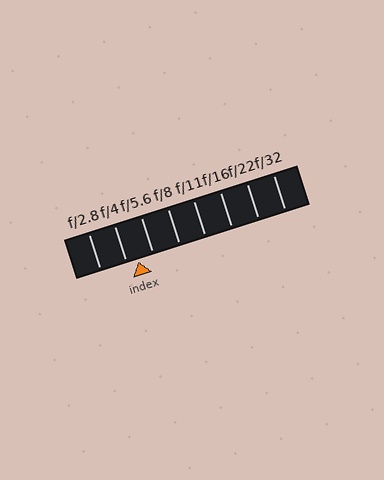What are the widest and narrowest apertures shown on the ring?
The widest aperture shown is f/2.8 and the narrowest is f/32.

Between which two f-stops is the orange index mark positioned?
The index mark is between f/4 and f/5.6.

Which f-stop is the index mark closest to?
The index mark is closest to f/4.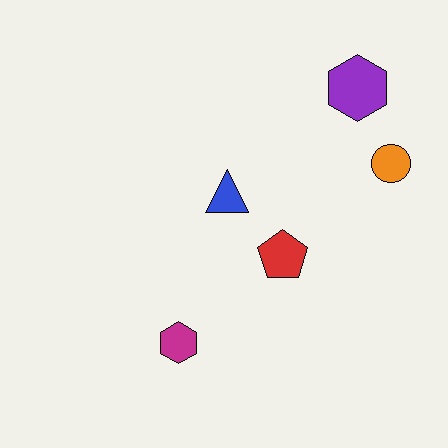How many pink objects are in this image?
There are no pink objects.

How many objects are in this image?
There are 5 objects.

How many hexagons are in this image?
There are 2 hexagons.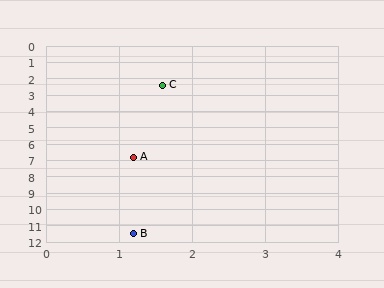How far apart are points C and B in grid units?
Points C and B are about 9.1 grid units apart.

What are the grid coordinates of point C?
Point C is at approximately (1.6, 2.4).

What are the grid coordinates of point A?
Point A is at approximately (1.2, 6.8).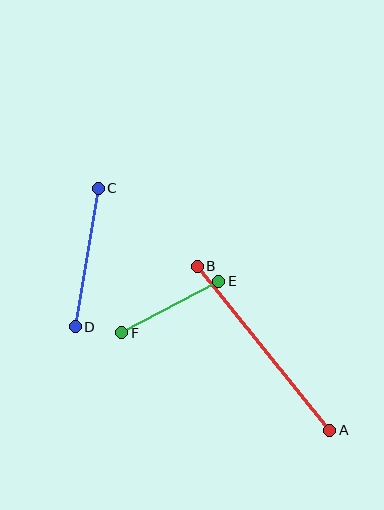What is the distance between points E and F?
The distance is approximately 110 pixels.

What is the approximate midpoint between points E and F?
The midpoint is at approximately (170, 307) pixels.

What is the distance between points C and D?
The distance is approximately 141 pixels.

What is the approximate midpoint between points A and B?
The midpoint is at approximately (263, 348) pixels.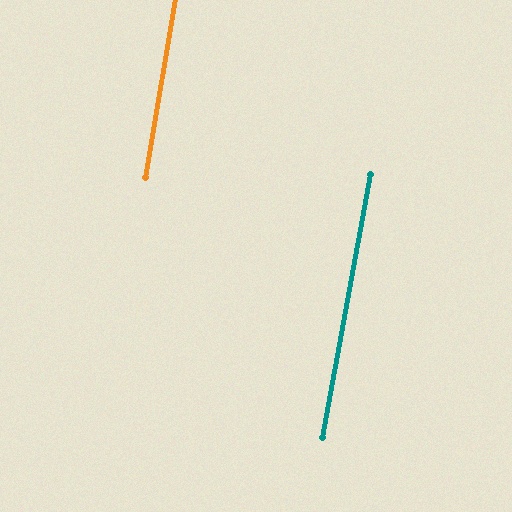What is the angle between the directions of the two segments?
Approximately 1 degree.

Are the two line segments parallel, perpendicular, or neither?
Parallel — their directions differ by only 0.7°.